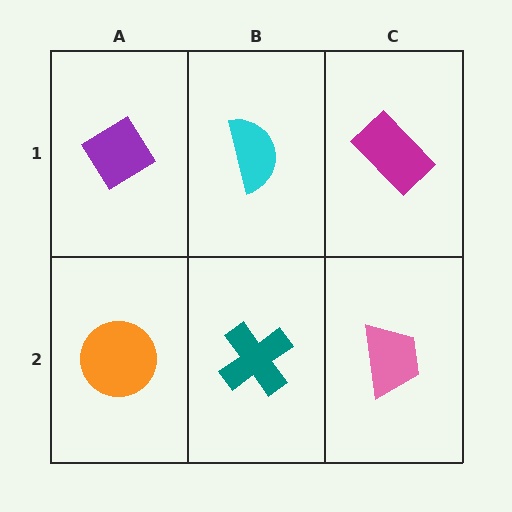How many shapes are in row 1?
3 shapes.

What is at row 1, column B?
A cyan semicircle.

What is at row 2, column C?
A pink trapezoid.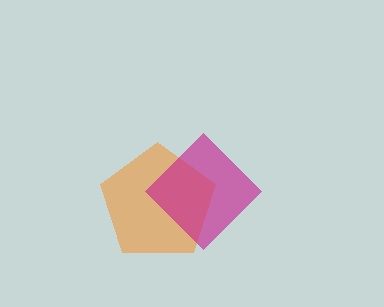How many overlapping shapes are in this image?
There are 2 overlapping shapes in the image.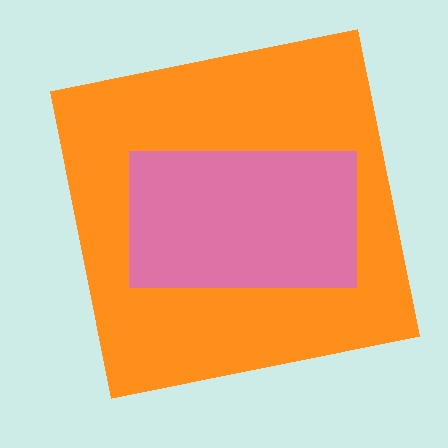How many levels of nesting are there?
2.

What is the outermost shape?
The orange square.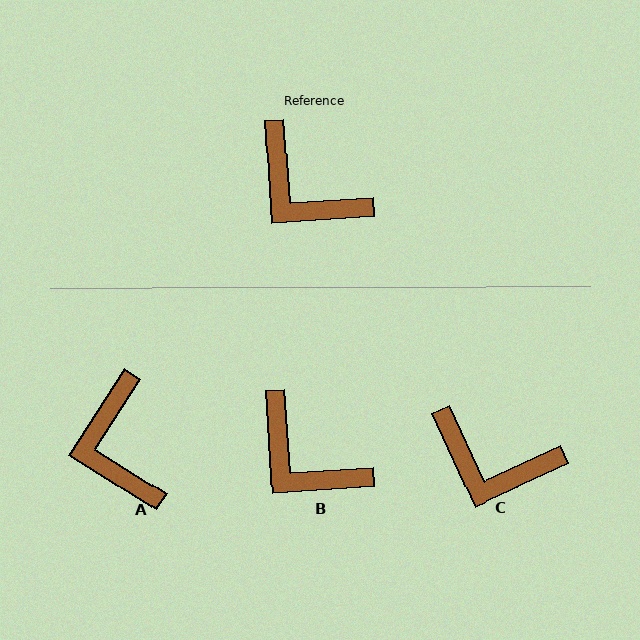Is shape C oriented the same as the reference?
No, it is off by about 21 degrees.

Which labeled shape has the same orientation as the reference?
B.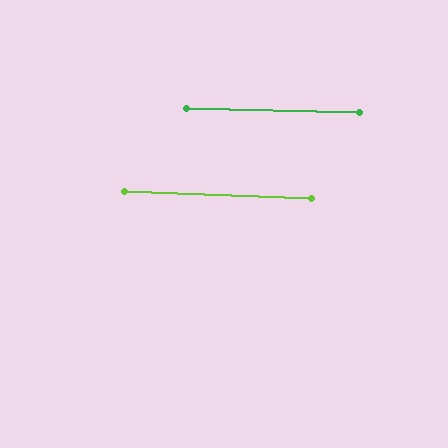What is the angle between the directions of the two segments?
Approximately 1 degree.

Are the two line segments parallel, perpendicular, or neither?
Parallel — their directions differ by only 0.9°.